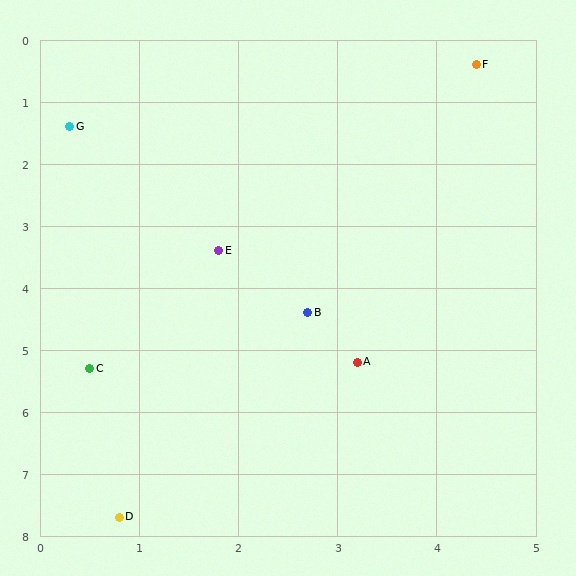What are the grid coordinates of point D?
Point D is at approximately (0.8, 7.7).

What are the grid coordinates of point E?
Point E is at approximately (1.8, 3.4).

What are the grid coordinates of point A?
Point A is at approximately (3.2, 5.2).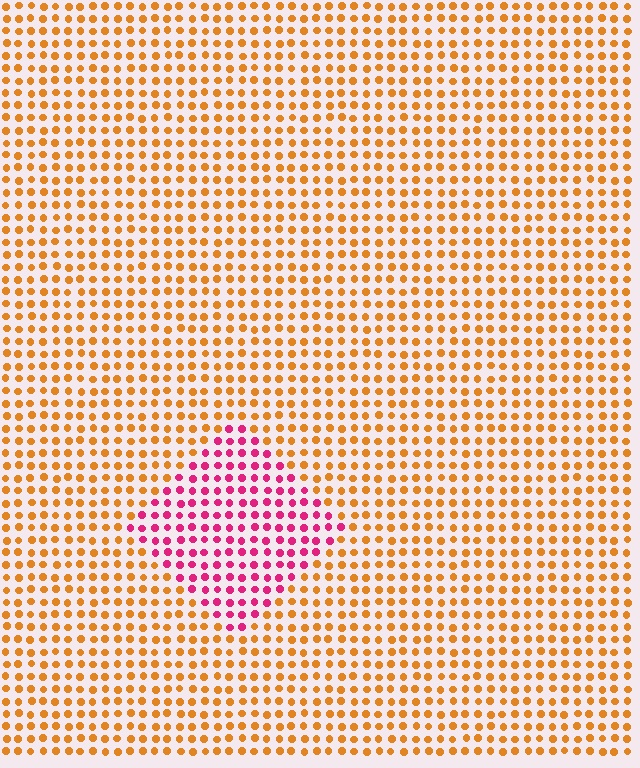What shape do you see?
I see a diamond.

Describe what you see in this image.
The image is filled with small orange elements in a uniform arrangement. A diamond-shaped region is visible where the elements are tinted to a slightly different hue, forming a subtle color boundary.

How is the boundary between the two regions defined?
The boundary is defined purely by a slight shift in hue (about 61 degrees). Spacing, size, and orientation are identical on both sides.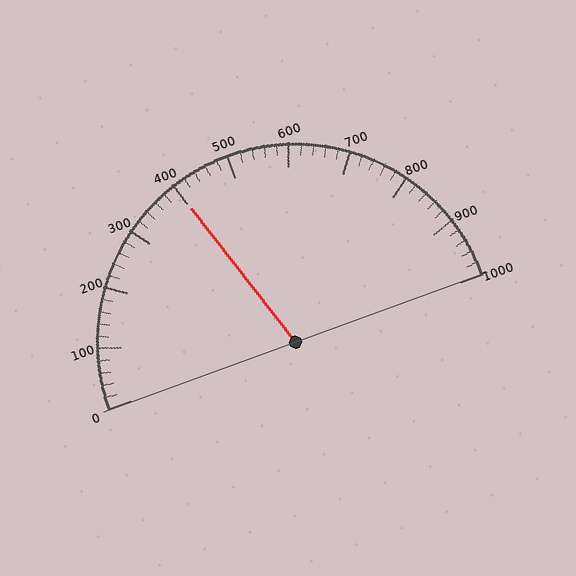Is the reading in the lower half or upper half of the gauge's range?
The reading is in the lower half of the range (0 to 1000).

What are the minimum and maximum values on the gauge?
The gauge ranges from 0 to 1000.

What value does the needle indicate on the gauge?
The needle indicates approximately 400.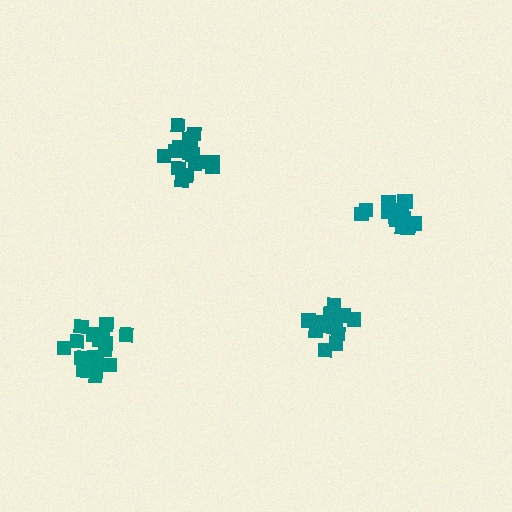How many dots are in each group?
Group 1: 19 dots, Group 2: 13 dots, Group 3: 18 dots, Group 4: 17 dots (67 total).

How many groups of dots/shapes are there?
There are 4 groups.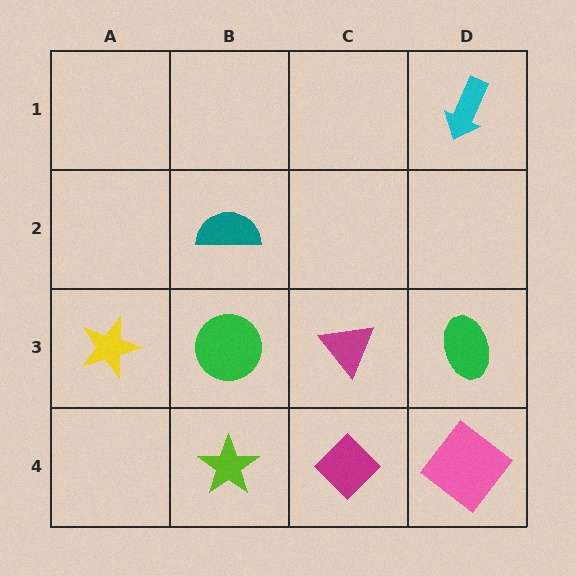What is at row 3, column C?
A magenta triangle.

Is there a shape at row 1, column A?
No, that cell is empty.